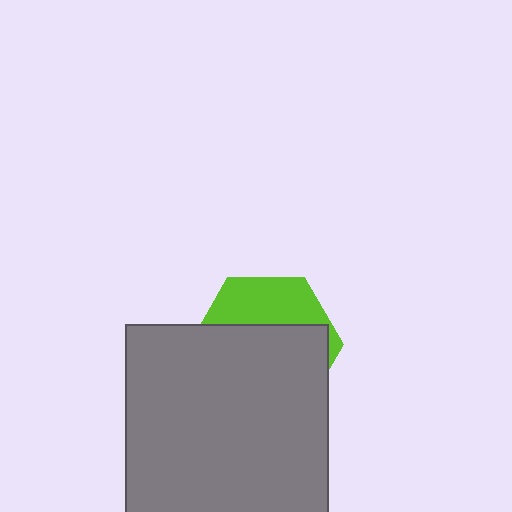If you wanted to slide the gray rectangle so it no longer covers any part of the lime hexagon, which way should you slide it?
Slide it down — that is the most direct way to separate the two shapes.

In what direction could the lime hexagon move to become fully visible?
The lime hexagon could move up. That would shift it out from behind the gray rectangle entirely.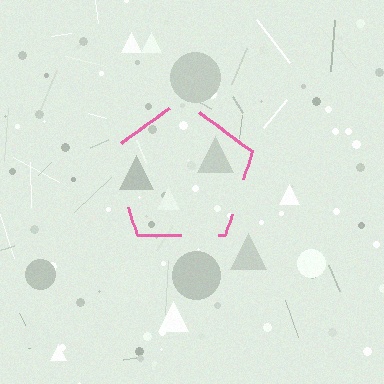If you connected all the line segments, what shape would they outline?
They would outline a pentagon.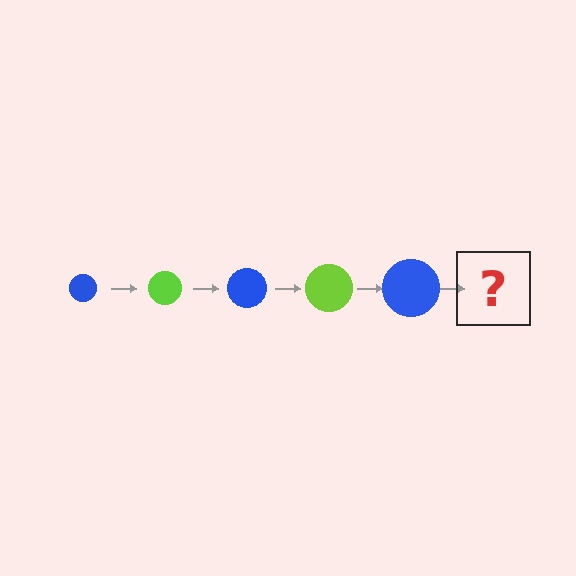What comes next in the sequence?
The next element should be a lime circle, larger than the previous one.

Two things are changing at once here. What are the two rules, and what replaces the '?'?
The two rules are that the circle grows larger each step and the color cycles through blue and lime. The '?' should be a lime circle, larger than the previous one.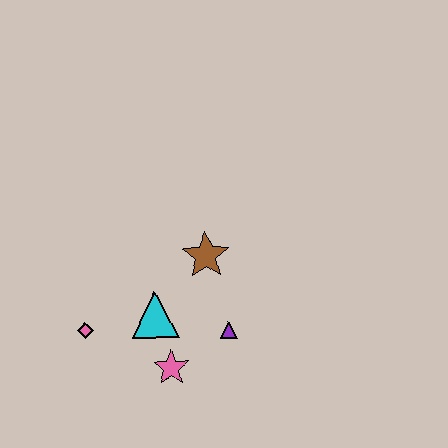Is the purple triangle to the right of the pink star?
Yes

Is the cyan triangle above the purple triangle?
Yes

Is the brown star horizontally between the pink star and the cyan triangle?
No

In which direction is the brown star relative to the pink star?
The brown star is above the pink star.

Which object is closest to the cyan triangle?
The pink star is closest to the cyan triangle.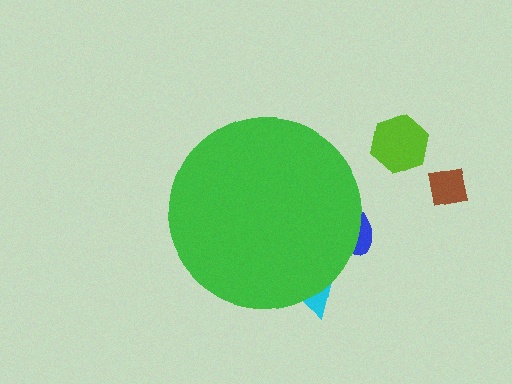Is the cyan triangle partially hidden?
Yes, the cyan triangle is partially hidden behind the green circle.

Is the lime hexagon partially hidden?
No, the lime hexagon is fully visible.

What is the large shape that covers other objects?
A green circle.